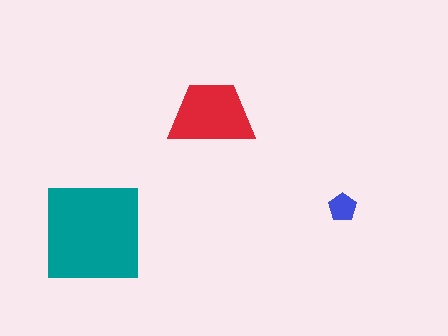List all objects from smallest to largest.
The blue pentagon, the red trapezoid, the teal square.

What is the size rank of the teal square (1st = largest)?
1st.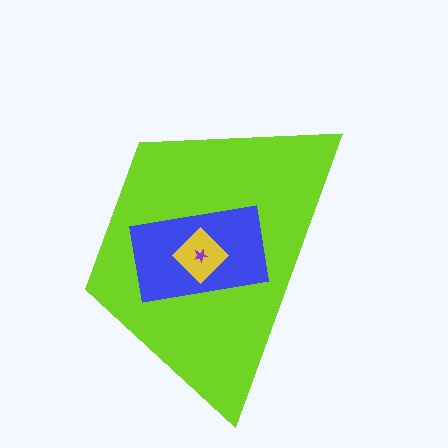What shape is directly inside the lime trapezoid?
The blue rectangle.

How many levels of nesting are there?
4.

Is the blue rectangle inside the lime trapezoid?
Yes.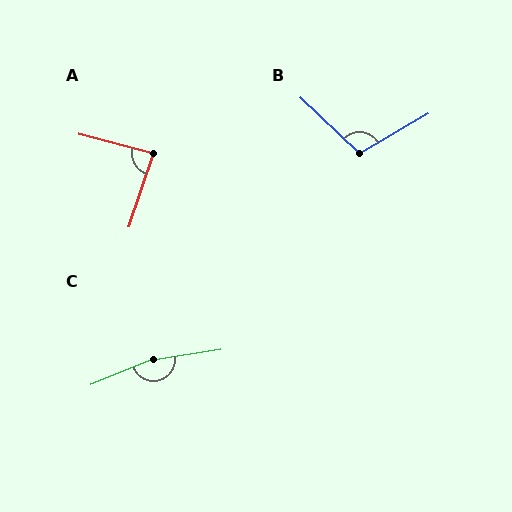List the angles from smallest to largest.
A (86°), B (106°), C (167°).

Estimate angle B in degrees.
Approximately 106 degrees.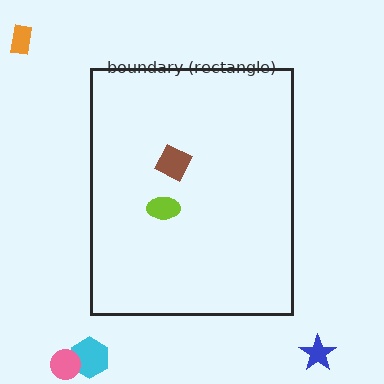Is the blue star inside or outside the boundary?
Outside.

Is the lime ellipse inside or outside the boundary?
Inside.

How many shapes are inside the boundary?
2 inside, 4 outside.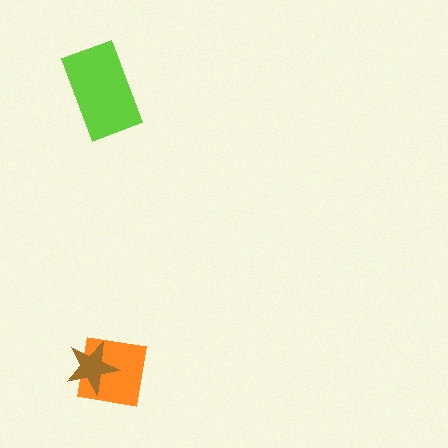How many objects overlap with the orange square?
1 object overlaps with the orange square.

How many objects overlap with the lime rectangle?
0 objects overlap with the lime rectangle.